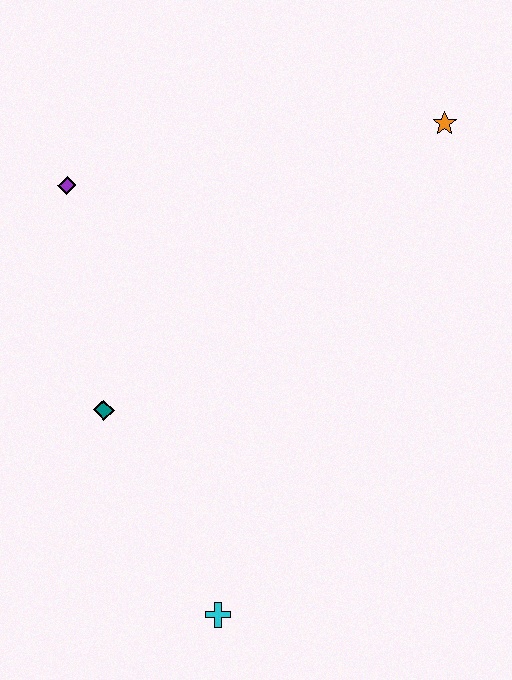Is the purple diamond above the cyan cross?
Yes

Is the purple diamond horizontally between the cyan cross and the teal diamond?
No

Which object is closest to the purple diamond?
The teal diamond is closest to the purple diamond.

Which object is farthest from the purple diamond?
The cyan cross is farthest from the purple diamond.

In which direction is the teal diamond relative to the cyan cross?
The teal diamond is above the cyan cross.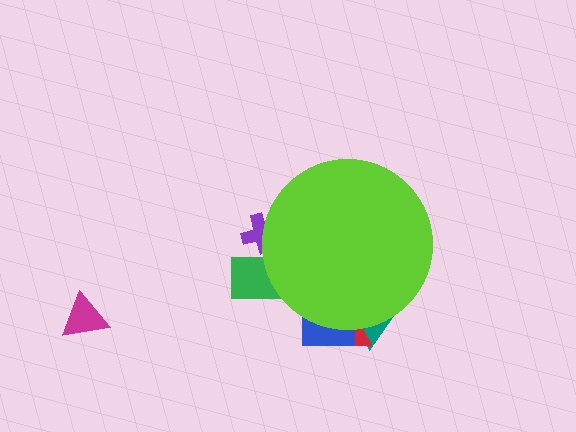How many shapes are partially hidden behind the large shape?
5 shapes are partially hidden.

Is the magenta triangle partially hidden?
No, the magenta triangle is fully visible.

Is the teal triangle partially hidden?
Yes, the teal triangle is partially hidden behind the lime circle.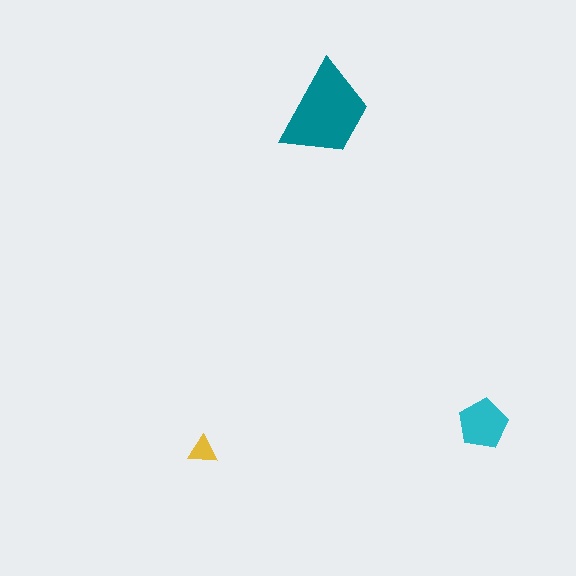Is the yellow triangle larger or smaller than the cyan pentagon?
Smaller.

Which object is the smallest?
The yellow triangle.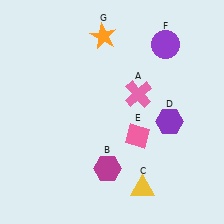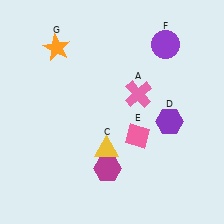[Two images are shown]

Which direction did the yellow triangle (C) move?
The yellow triangle (C) moved up.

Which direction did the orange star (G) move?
The orange star (G) moved left.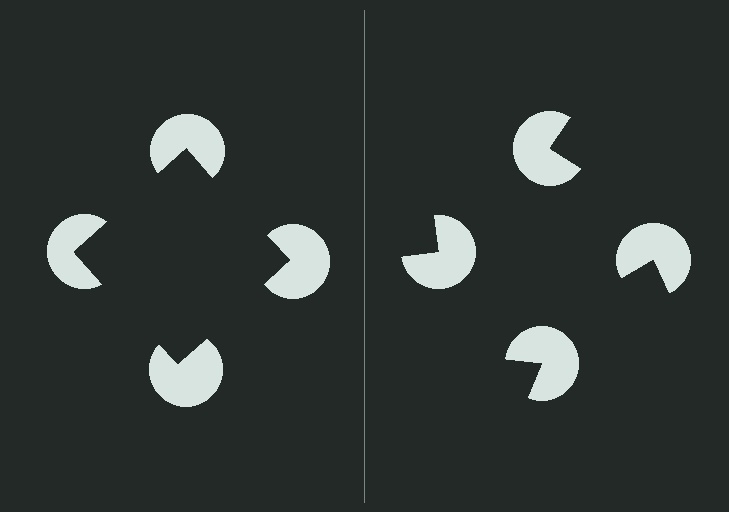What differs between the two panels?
The pac-man discs are positioned identically on both sides; only the wedge orientations differ. On the left they align to a square; on the right they are misaligned.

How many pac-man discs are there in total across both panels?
8 — 4 on each side.